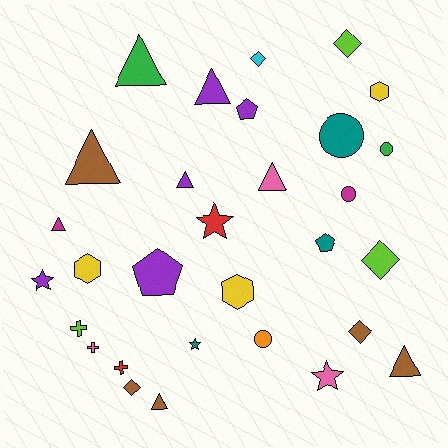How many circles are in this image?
There are 4 circles.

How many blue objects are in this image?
There are no blue objects.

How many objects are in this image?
There are 30 objects.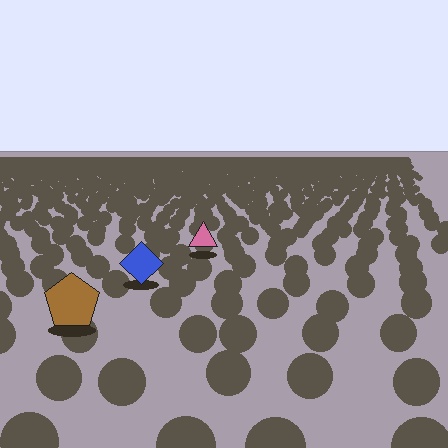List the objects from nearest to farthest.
From nearest to farthest: the brown pentagon, the blue diamond, the pink triangle.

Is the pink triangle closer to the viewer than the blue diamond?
No. The blue diamond is closer — you can tell from the texture gradient: the ground texture is coarser near it.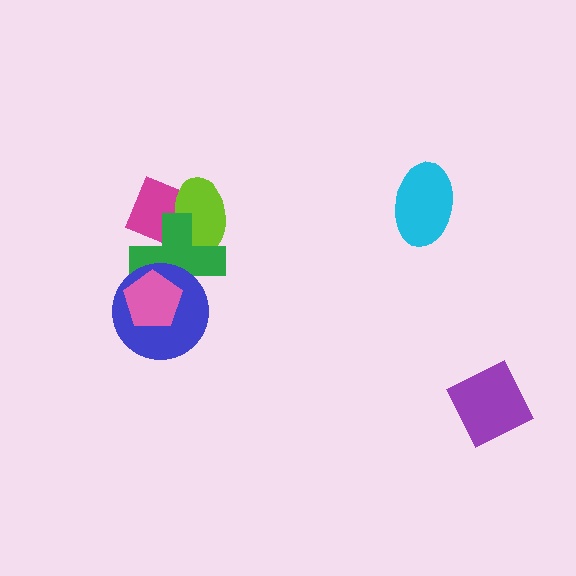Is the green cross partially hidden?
Yes, it is partially covered by another shape.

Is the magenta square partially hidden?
Yes, it is partially covered by another shape.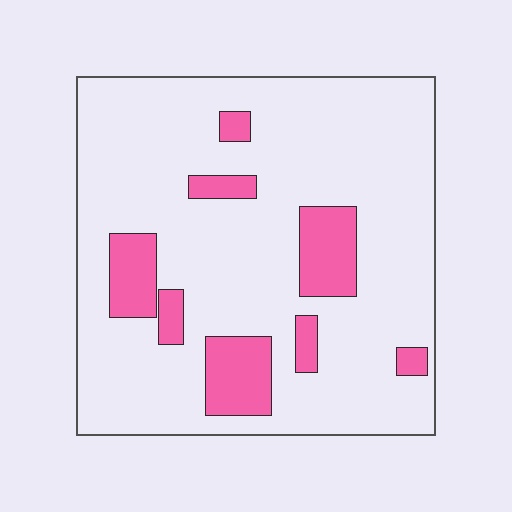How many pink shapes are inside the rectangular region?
8.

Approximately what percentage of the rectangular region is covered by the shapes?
Approximately 15%.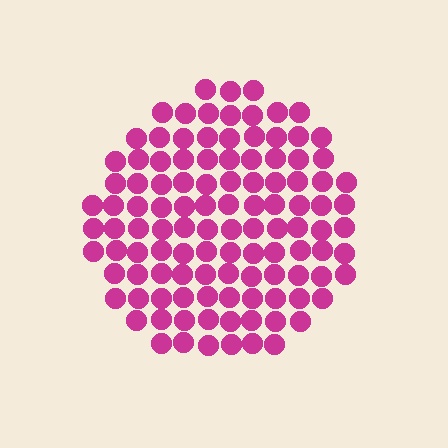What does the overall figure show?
The overall figure shows a circle.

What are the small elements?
The small elements are circles.